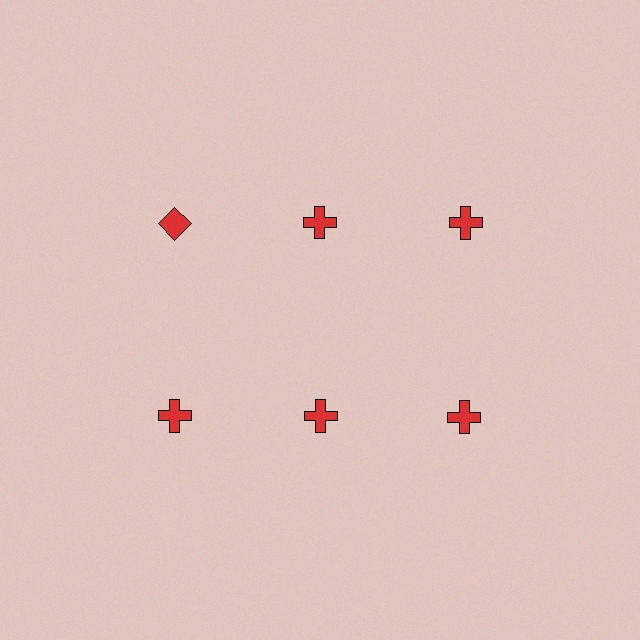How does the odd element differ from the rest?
It has a different shape: diamond instead of cross.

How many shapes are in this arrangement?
There are 6 shapes arranged in a grid pattern.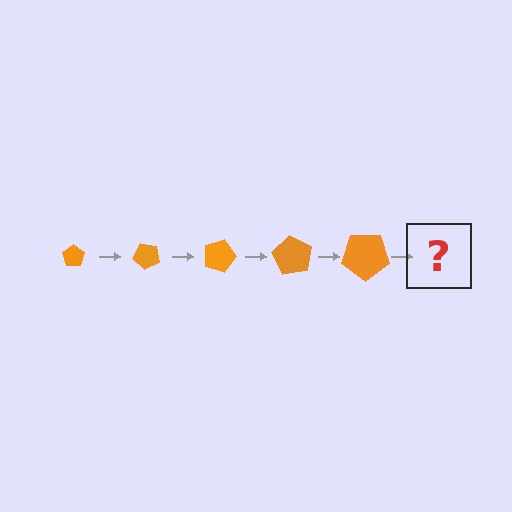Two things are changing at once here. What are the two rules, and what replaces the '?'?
The two rules are that the pentagon grows larger each step and it rotates 45 degrees each step. The '?' should be a pentagon, larger than the previous one and rotated 225 degrees from the start.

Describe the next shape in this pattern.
It should be a pentagon, larger than the previous one and rotated 225 degrees from the start.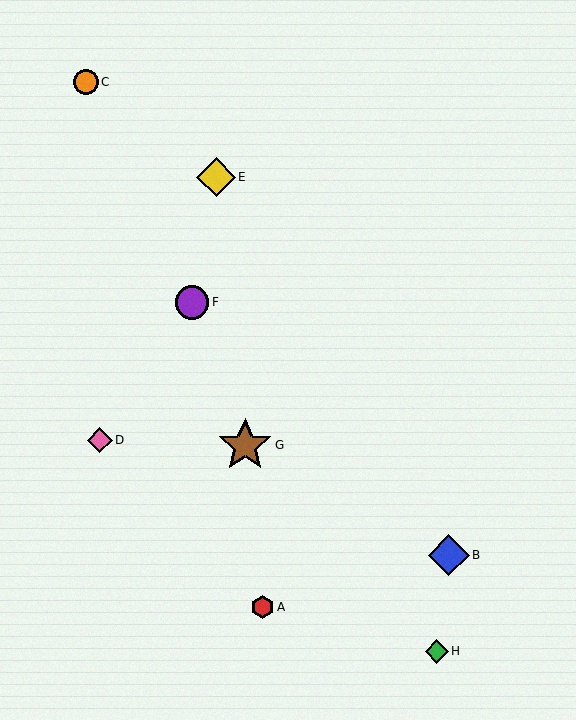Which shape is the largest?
The brown star (labeled G) is the largest.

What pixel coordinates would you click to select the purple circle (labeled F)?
Click at (192, 302) to select the purple circle F.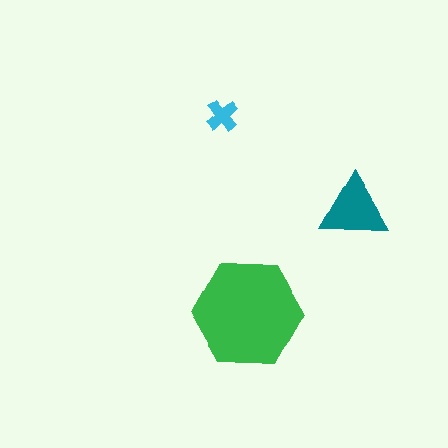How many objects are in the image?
There are 3 objects in the image.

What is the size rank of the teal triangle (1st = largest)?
2nd.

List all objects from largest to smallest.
The green hexagon, the teal triangle, the cyan cross.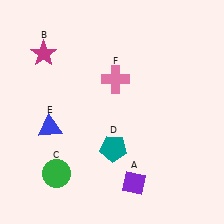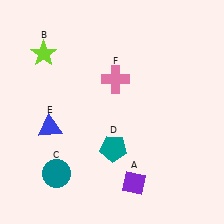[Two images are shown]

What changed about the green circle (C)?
In Image 1, C is green. In Image 2, it changed to teal.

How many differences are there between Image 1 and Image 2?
There are 2 differences between the two images.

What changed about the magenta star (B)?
In Image 1, B is magenta. In Image 2, it changed to lime.